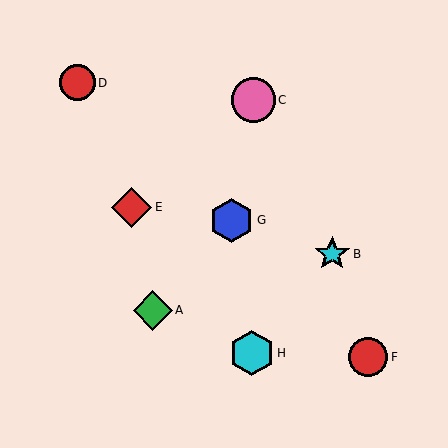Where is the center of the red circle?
The center of the red circle is at (77, 83).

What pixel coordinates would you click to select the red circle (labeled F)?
Click at (368, 357) to select the red circle F.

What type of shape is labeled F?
Shape F is a red circle.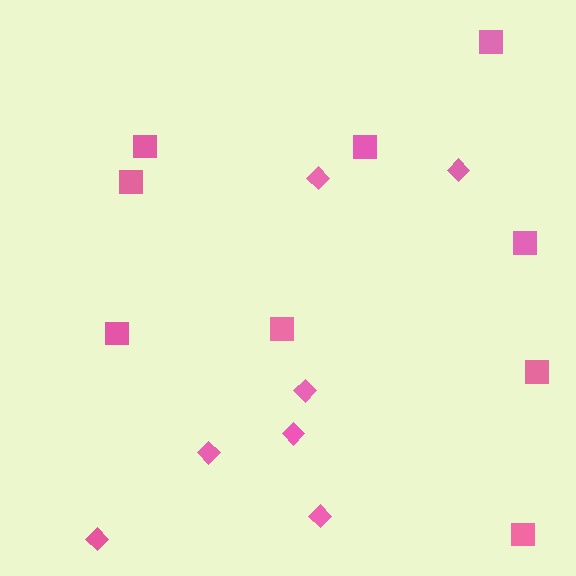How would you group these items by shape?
There are 2 groups: one group of squares (9) and one group of diamonds (7).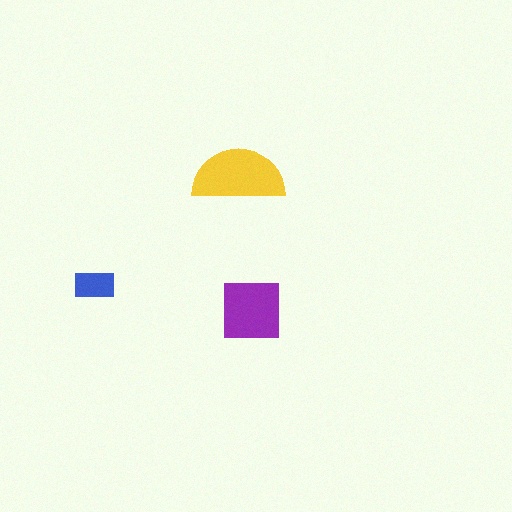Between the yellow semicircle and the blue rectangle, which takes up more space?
The yellow semicircle.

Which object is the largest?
The yellow semicircle.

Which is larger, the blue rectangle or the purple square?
The purple square.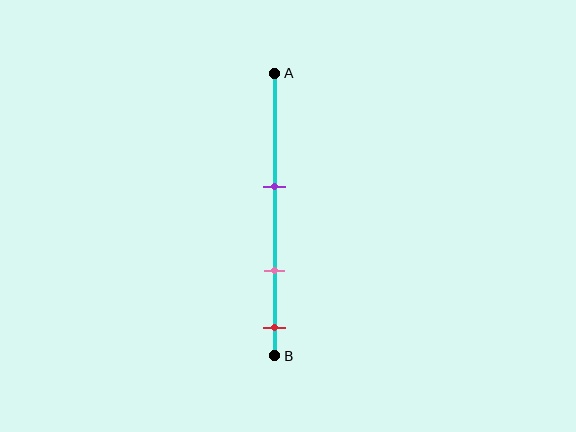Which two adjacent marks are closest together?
The pink and red marks are the closest adjacent pair.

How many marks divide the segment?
There are 3 marks dividing the segment.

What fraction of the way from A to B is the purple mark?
The purple mark is approximately 40% (0.4) of the way from A to B.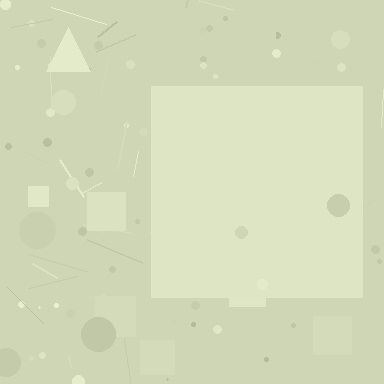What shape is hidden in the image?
A square is hidden in the image.